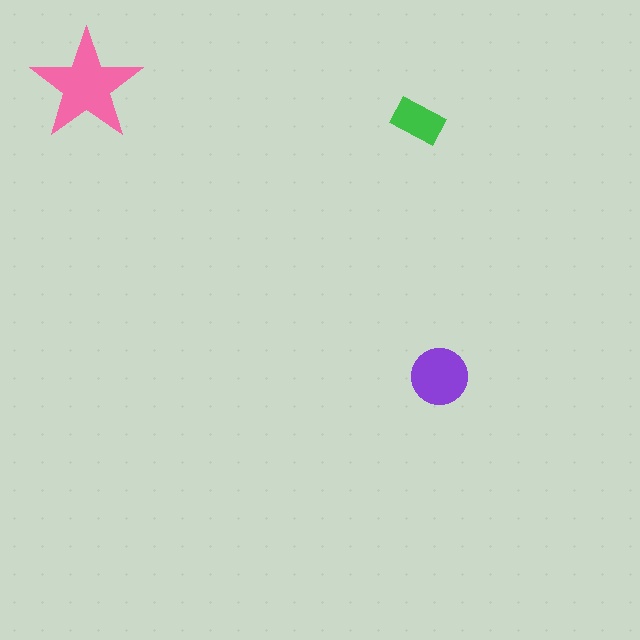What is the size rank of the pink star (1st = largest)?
1st.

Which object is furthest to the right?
The purple circle is rightmost.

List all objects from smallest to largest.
The green rectangle, the purple circle, the pink star.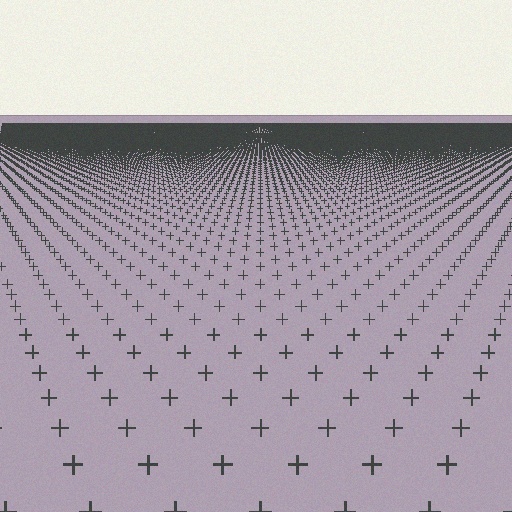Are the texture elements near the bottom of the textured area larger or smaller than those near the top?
Larger. Near the bottom, elements are closer to the viewer and appear at a bigger on-screen size.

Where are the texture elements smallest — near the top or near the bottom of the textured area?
Near the top.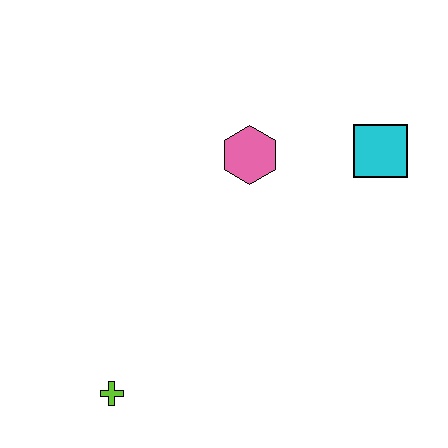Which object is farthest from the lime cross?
The cyan square is farthest from the lime cross.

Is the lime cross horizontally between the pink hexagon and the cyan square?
No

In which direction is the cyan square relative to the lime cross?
The cyan square is to the right of the lime cross.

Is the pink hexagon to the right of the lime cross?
Yes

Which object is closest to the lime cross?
The pink hexagon is closest to the lime cross.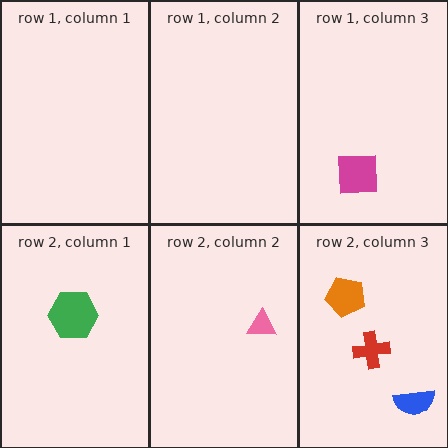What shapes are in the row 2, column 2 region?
The pink triangle.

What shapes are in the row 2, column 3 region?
The orange pentagon, the blue semicircle, the red cross.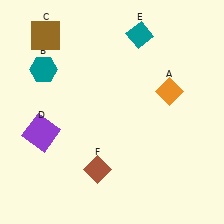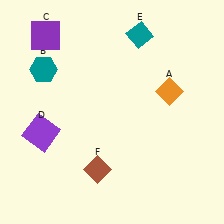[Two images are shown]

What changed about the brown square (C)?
In Image 1, C is brown. In Image 2, it changed to purple.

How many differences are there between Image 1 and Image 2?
There is 1 difference between the two images.